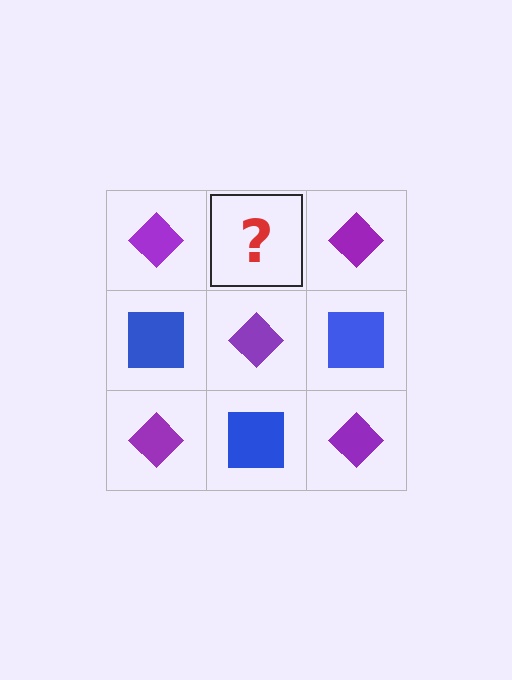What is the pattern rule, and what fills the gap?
The rule is that it alternates purple diamond and blue square in a checkerboard pattern. The gap should be filled with a blue square.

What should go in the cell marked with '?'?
The missing cell should contain a blue square.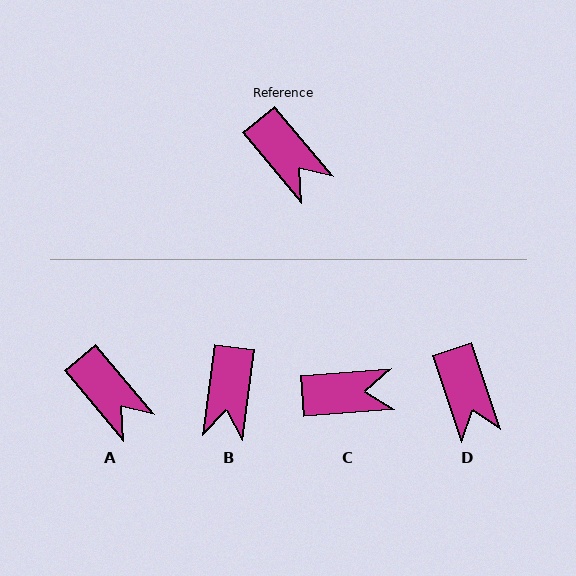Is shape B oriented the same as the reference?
No, it is off by about 47 degrees.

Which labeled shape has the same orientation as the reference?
A.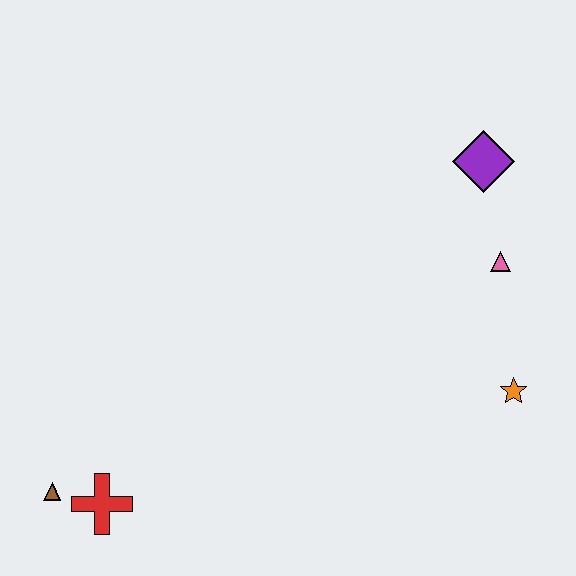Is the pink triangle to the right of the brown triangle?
Yes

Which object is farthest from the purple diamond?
The brown triangle is farthest from the purple diamond.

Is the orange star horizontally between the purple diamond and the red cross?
No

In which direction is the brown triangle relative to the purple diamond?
The brown triangle is to the left of the purple diamond.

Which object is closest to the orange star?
The pink triangle is closest to the orange star.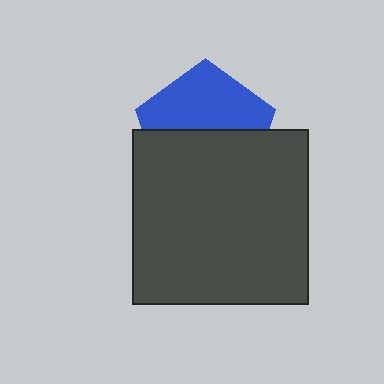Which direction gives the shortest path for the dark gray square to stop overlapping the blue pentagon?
Moving down gives the shortest separation.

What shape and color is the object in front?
The object in front is a dark gray square.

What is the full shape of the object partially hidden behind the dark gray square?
The partially hidden object is a blue pentagon.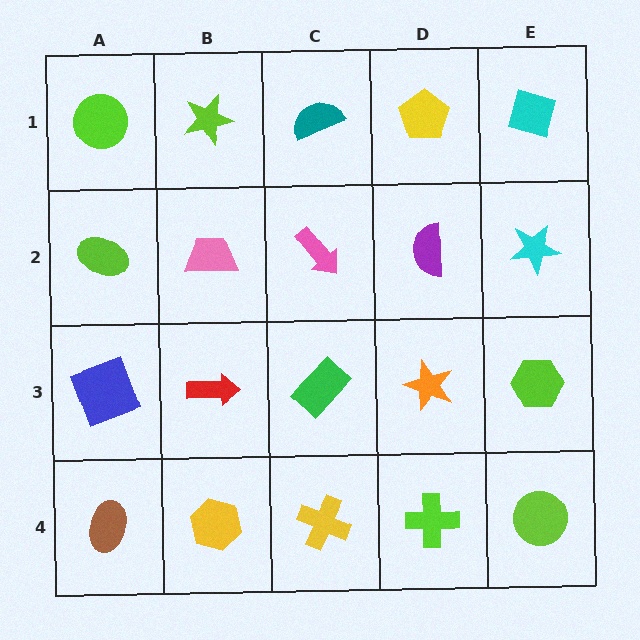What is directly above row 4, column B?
A red arrow.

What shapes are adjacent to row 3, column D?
A purple semicircle (row 2, column D), a lime cross (row 4, column D), a green rectangle (row 3, column C), a lime hexagon (row 3, column E).